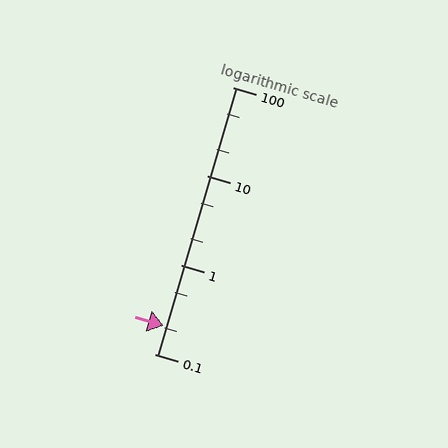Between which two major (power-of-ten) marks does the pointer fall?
The pointer is between 0.1 and 1.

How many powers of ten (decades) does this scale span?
The scale spans 3 decades, from 0.1 to 100.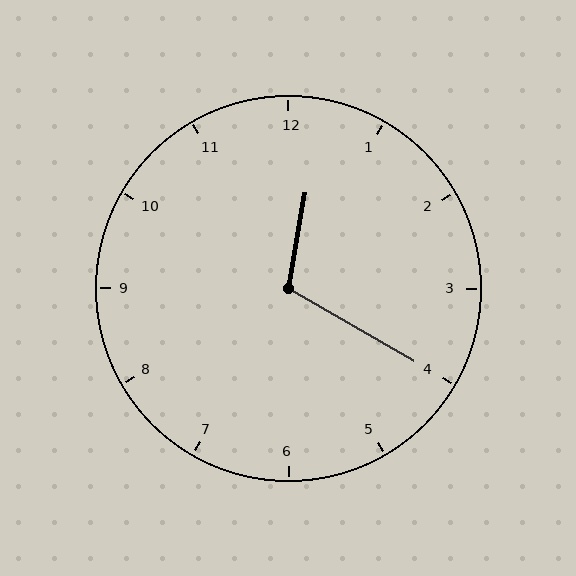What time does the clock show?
12:20.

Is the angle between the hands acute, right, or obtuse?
It is obtuse.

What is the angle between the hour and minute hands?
Approximately 110 degrees.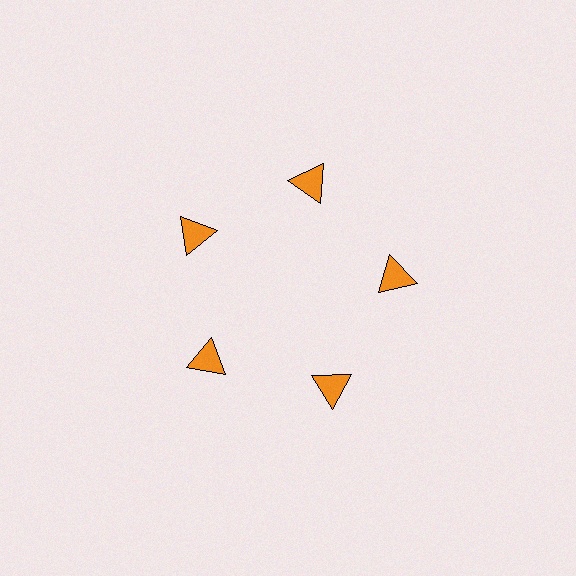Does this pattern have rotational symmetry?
Yes, this pattern has 5-fold rotational symmetry. It looks the same after rotating 72 degrees around the center.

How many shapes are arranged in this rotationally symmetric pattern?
There are 5 shapes, arranged in 5 groups of 1.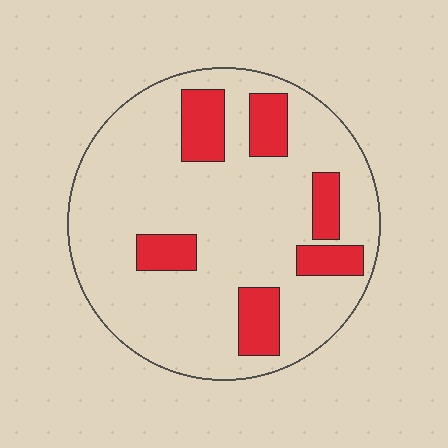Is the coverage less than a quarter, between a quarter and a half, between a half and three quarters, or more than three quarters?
Less than a quarter.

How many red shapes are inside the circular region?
6.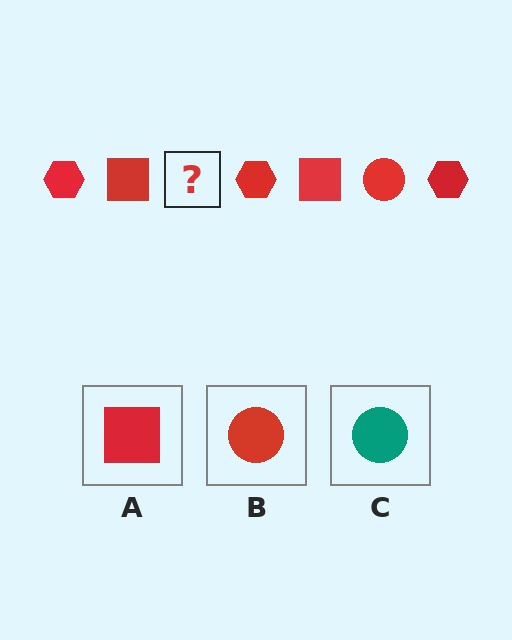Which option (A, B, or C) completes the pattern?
B.